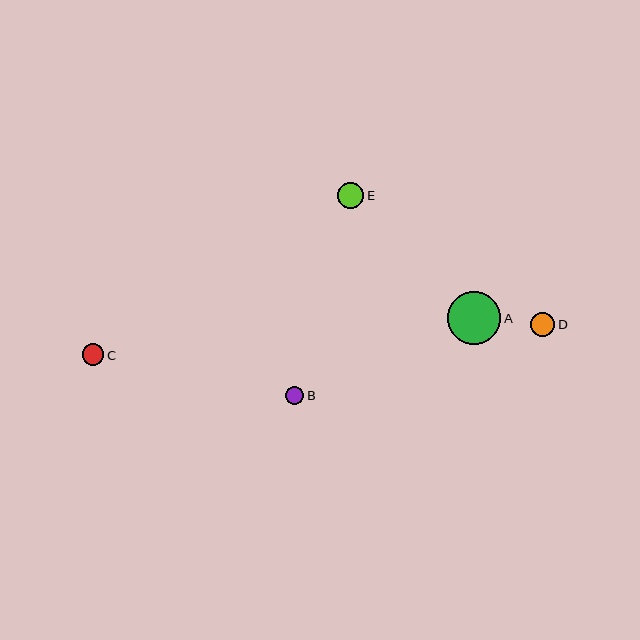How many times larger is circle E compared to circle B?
Circle E is approximately 1.5 times the size of circle B.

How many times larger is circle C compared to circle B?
Circle C is approximately 1.2 times the size of circle B.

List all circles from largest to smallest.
From largest to smallest: A, E, D, C, B.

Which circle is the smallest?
Circle B is the smallest with a size of approximately 18 pixels.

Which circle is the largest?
Circle A is the largest with a size of approximately 53 pixels.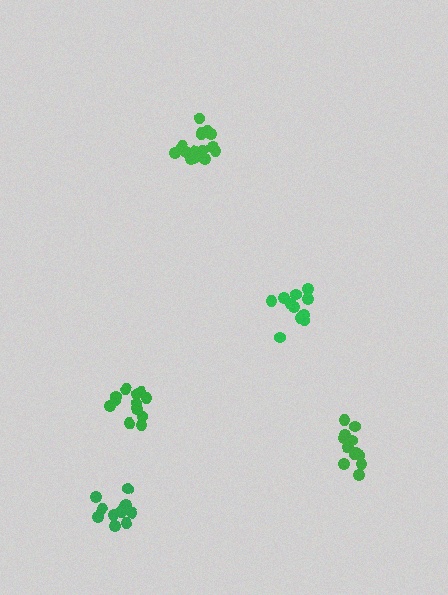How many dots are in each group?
Group 1: 12 dots, Group 2: 12 dots, Group 3: 11 dots, Group 4: 12 dots, Group 5: 16 dots (63 total).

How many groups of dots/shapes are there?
There are 5 groups.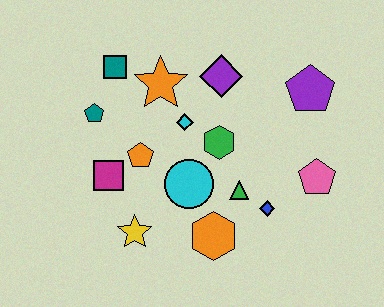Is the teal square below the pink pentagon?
No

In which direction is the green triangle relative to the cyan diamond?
The green triangle is below the cyan diamond.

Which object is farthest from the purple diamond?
The yellow star is farthest from the purple diamond.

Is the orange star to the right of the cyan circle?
No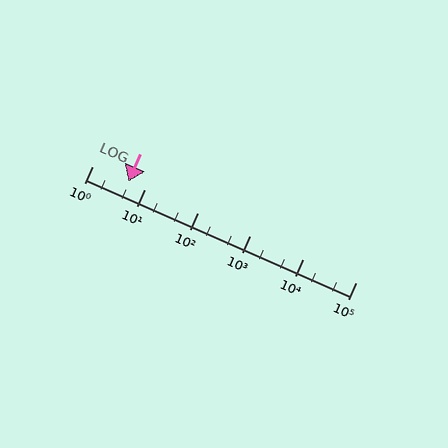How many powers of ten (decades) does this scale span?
The scale spans 5 decades, from 1 to 100000.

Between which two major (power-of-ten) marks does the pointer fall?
The pointer is between 1 and 10.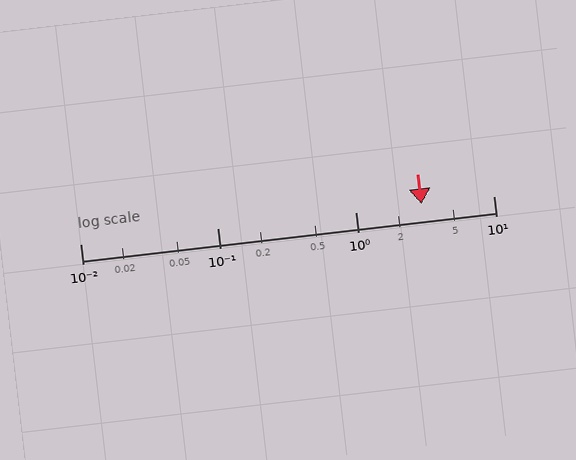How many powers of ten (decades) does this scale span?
The scale spans 3 decades, from 0.01 to 10.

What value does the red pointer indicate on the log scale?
The pointer indicates approximately 3.